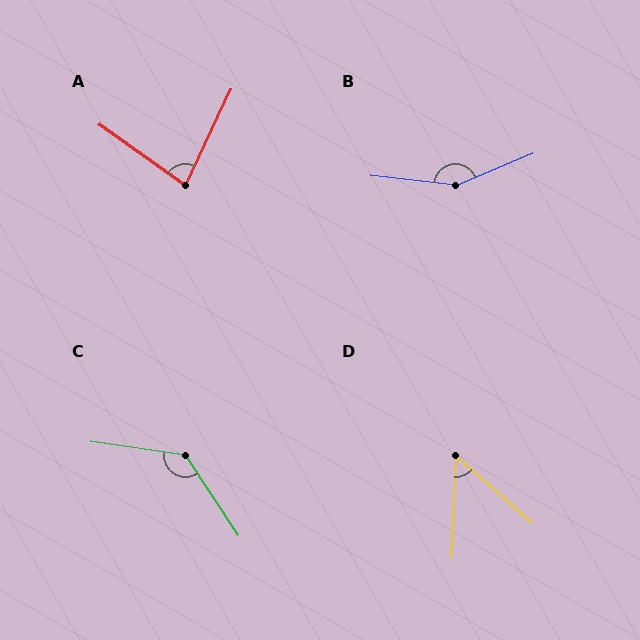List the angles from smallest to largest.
D (51°), A (80°), C (131°), B (151°).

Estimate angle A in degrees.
Approximately 80 degrees.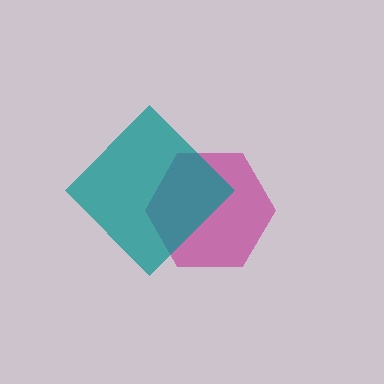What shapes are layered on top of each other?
The layered shapes are: a magenta hexagon, a teal diamond.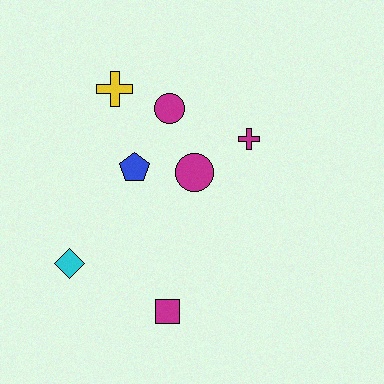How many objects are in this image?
There are 7 objects.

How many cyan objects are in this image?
There is 1 cyan object.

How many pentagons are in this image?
There is 1 pentagon.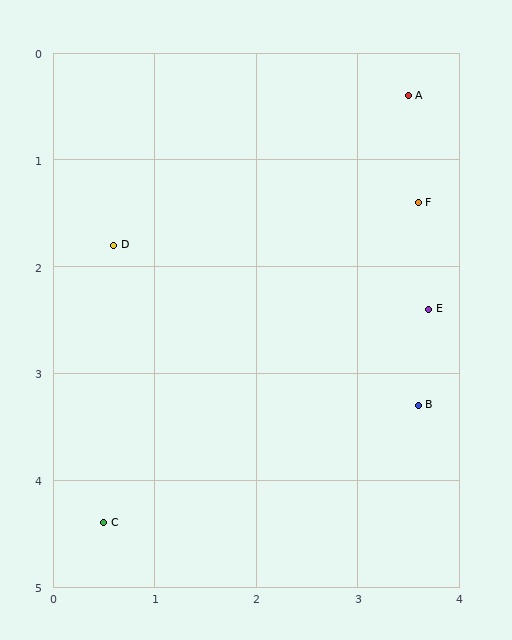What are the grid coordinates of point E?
Point E is at approximately (3.7, 2.4).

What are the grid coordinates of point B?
Point B is at approximately (3.6, 3.3).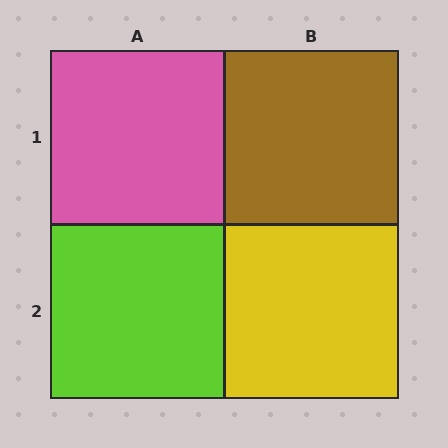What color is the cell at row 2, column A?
Lime.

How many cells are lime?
1 cell is lime.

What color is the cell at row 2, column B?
Yellow.